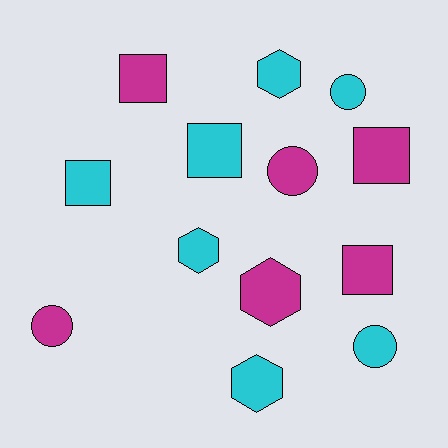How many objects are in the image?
There are 13 objects.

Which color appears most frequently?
Cyan, with 7 objects.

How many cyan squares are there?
There are 2 cyan squares.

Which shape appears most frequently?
Square, with 5 objects.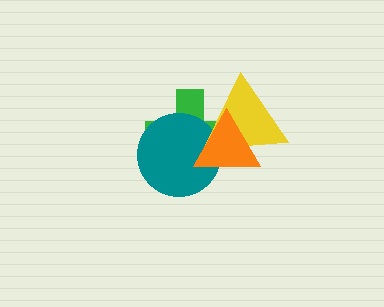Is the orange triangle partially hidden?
No, no other shape covers it.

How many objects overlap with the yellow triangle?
3 objects overlap with the yellow triangle.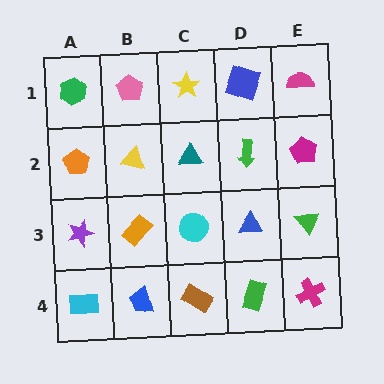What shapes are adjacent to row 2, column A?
A green hexagon (row 1, column A), a purple star (row 3, column A), a yellow triangle (row 2, column B).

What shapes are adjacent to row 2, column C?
A yellow star (row 1, column C), a cyan circle (row 3, column C), a yellow triangle (row 2, column B), a green arrow (row 2, column D).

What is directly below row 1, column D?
A green arrow.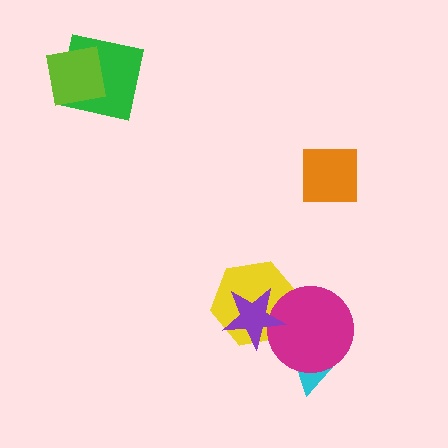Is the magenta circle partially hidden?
Yes, it is partially covered by another shape.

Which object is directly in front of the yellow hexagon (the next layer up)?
The magenta circle is directly in front of the yellow hexagon.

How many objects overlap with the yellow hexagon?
2 objects overlap with the yellow hexagon.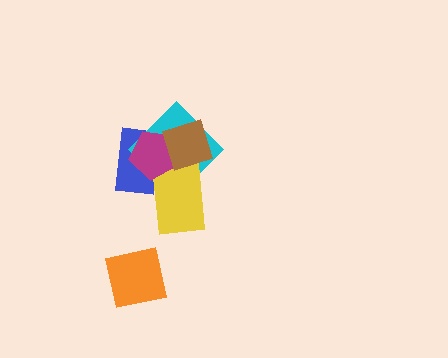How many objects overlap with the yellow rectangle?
4 objects overlap with the yellow rectangle.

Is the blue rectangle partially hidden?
Yes, it is partially covered by another shape.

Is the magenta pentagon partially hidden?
Yes, it is partially covered by another shape.